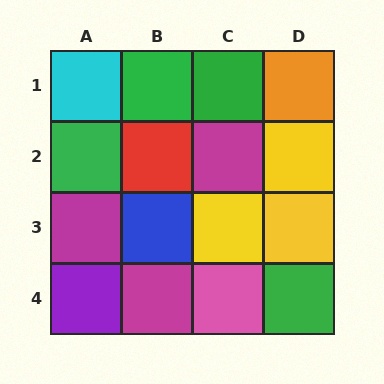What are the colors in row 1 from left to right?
Cyan, green, green, orange.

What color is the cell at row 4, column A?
Purple.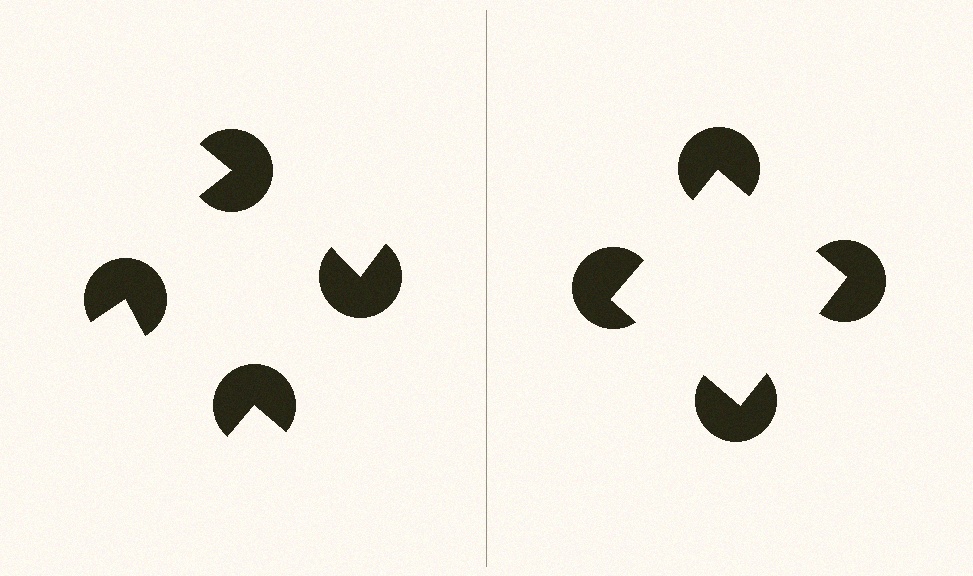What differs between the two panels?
The pac-man discs are positioned identically on both sides; only the wedge orientations differ. On the right they align to a square; on the left they are misaligned.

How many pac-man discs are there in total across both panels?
8 — 4 on each side.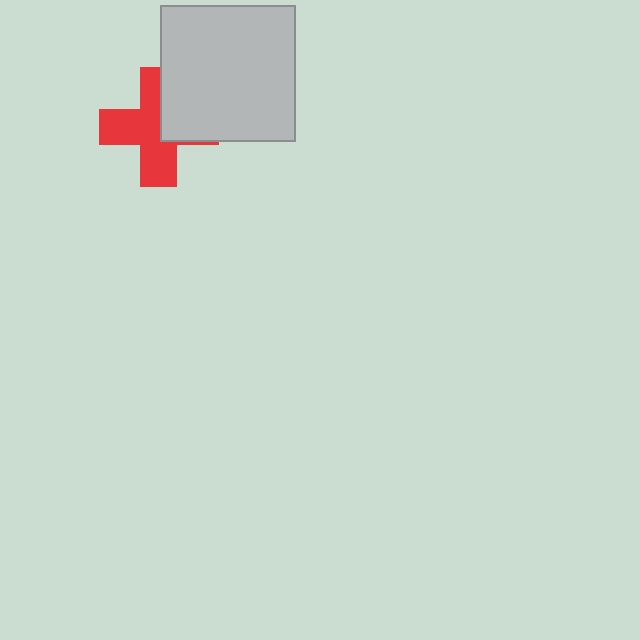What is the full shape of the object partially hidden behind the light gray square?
The partially hidden object is a red cross.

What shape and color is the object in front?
The object in front is a light gray square.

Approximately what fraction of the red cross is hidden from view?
Roughly 36% of the red cross is hidden behind the light gray square.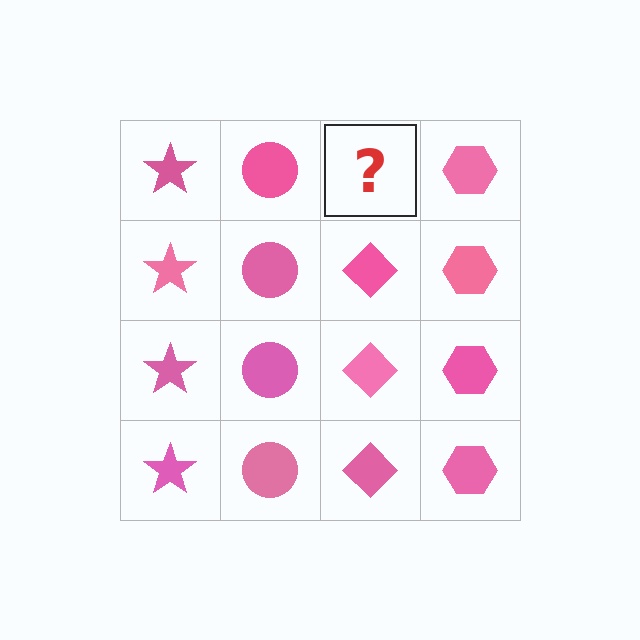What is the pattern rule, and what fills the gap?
The rule is that each column has a consistent shape. The gap should be filled with a pink diamond.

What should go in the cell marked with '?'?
The missing cell should contain a pink diamond.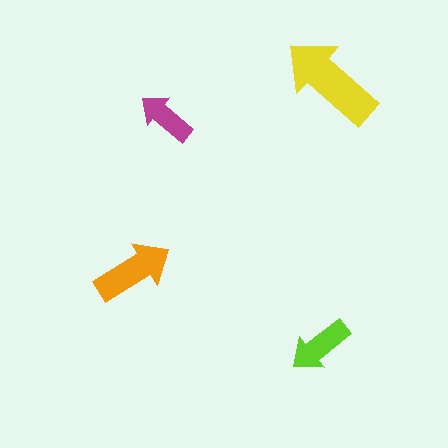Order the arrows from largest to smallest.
the yellow one, the orange one, the lime one, the magenta one.